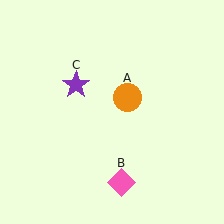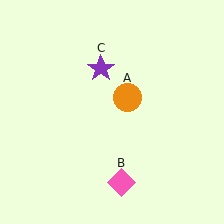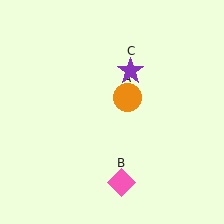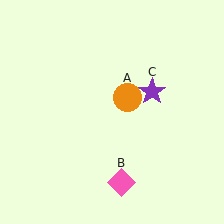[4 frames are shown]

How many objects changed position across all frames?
1 object changed position: purple star (object C).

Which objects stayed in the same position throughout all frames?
Orange circle (object A) and pink diamond (object B) remained stationary.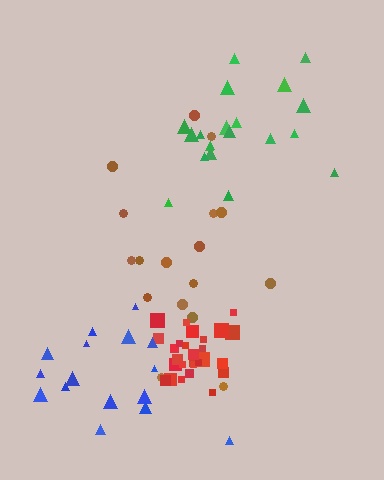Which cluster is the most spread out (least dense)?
Brown.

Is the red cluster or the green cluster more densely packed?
Red.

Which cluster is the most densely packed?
Red.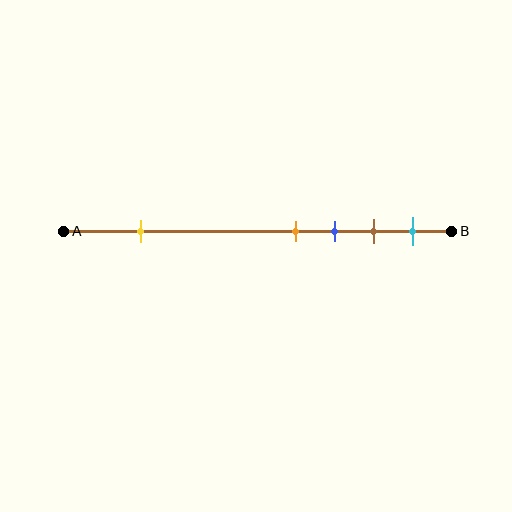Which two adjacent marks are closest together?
The orange and blue marks are the closest adjacent pair.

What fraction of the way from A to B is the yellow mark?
The yellow mark is approximately 20% (0.2) of the way from A to B.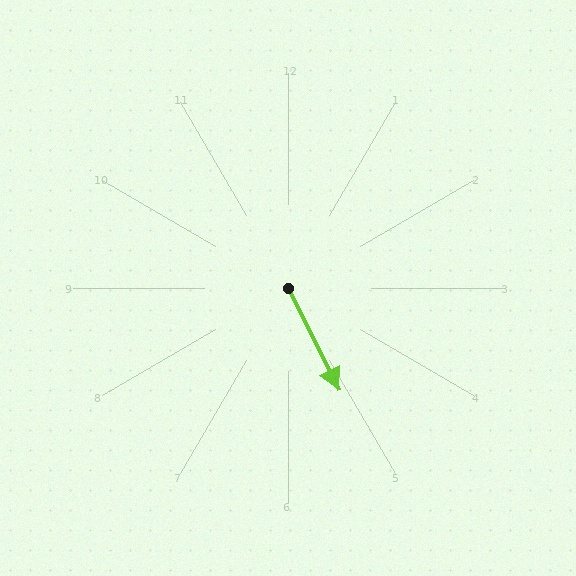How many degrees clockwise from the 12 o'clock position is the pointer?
Approximately 153 degrees.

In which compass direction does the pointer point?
Southeast.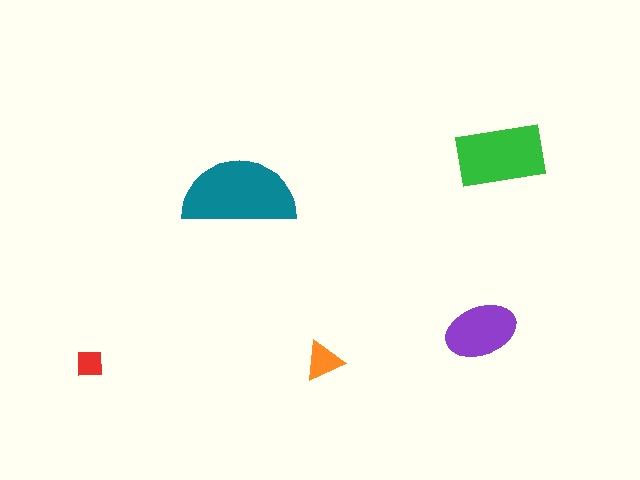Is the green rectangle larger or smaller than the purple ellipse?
Larger.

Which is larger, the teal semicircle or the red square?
The teal semicircle.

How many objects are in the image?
There are 5 objects in the image.